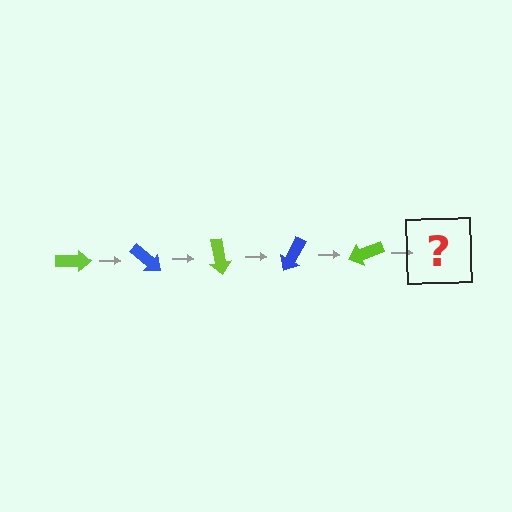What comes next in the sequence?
The next element should be a blue arrow, rotated 200 degrees from the start.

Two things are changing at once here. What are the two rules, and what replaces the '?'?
The two rules are that it rotates 40 degrees each step and the color cycles through lime and blue. The '?' should be a blue arrow, rotated 200 degrees from the start.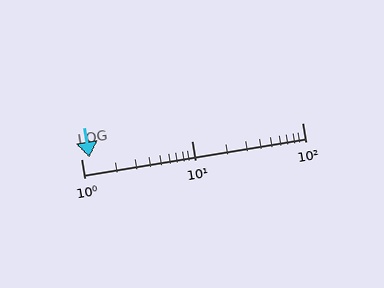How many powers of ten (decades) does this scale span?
The scale spans 2 decades, from 1 to 100.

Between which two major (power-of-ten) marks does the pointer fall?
The pointer is between 1 and 10.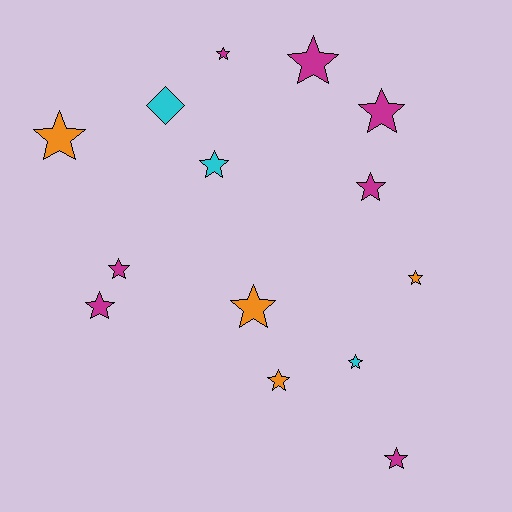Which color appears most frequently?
Magenta, with 7 objects.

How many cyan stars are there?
There are 2 cyan stars.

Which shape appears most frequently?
Star, with 13 objects.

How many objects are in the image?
There are 14 objects.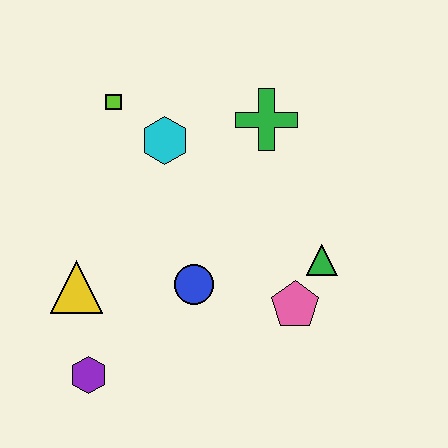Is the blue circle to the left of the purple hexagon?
No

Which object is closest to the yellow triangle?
The purple hexagon is closest to the yellow triangle.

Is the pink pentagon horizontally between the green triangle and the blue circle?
Yes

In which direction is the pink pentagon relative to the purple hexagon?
The pink pentagon is to the right of the purple hexagon.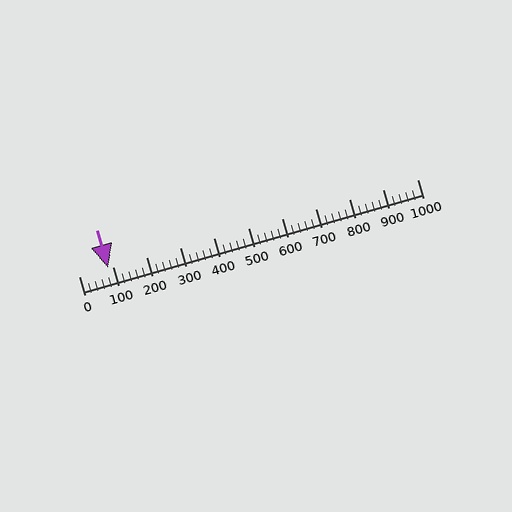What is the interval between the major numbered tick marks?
The major tick marks are spaced 100 units apart.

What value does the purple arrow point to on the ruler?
The purple arrow points to approximately 87.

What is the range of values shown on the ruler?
The ruler shows values from 0 to 1000.